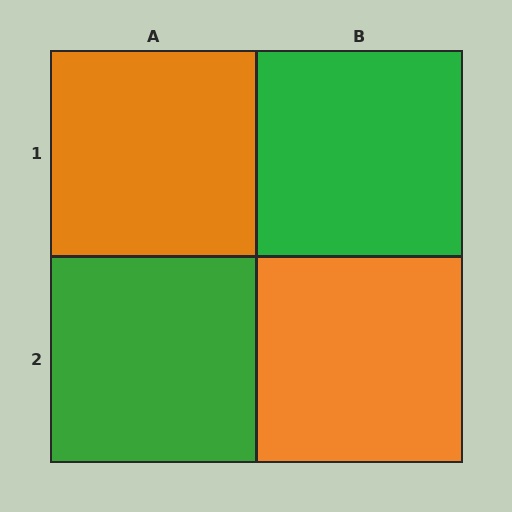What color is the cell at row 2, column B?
Orange.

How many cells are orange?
2 cells are orange.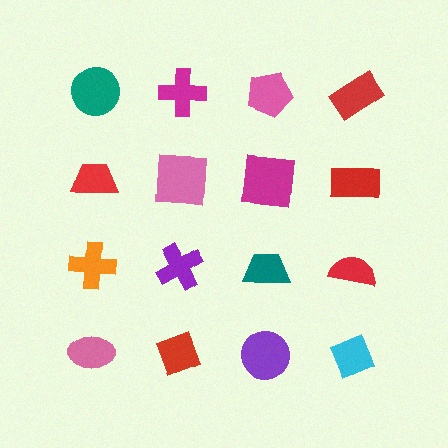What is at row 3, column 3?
A teal trapezoid.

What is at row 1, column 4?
A red rectangle.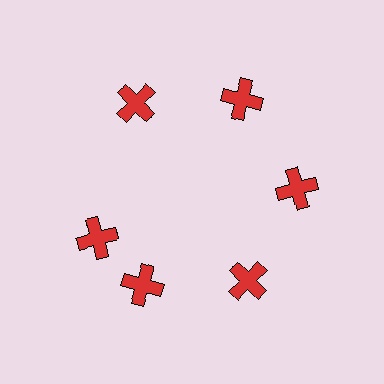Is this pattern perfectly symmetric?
No. The 6 red crosses are arranged in a ring, but one element near the 9 o'clock position is rotated out of alignment along the ring, breaking the 6-fold rotational symmetry.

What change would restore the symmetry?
The symmetry would be restored by rotating it back into even spacing with its neighbors so that all 6 crosses sit at equal angles and equal distance from the center.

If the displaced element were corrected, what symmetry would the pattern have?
It would have 6-fold rotational symmetry — the pattern would map onto itself every 60 degrees.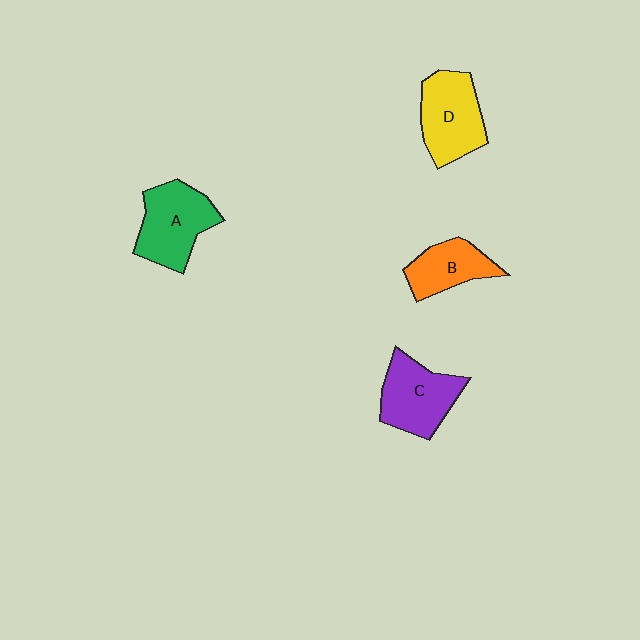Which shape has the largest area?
Shape A (green).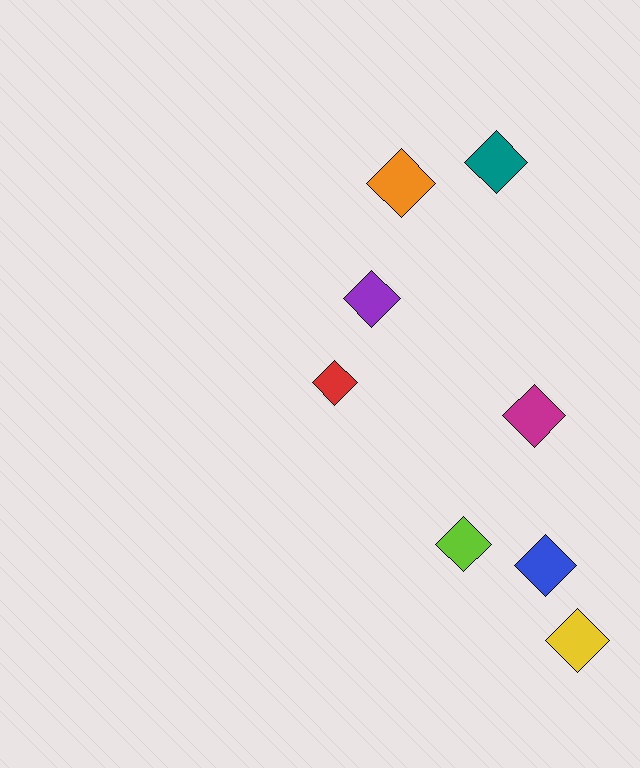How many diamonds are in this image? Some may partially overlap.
There are 8 diamonds.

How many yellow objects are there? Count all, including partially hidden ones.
There is 1 yellow object.